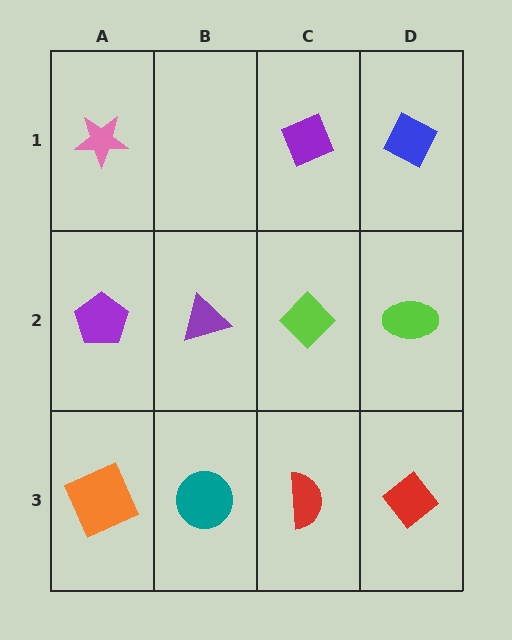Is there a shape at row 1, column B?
No, that cell is empty.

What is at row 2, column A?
A purple pentagon.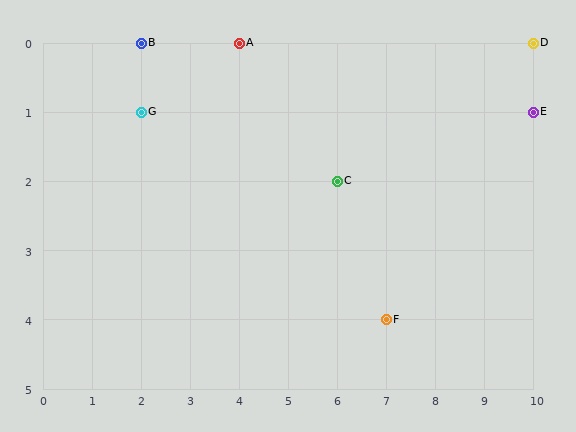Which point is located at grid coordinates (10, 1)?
Point E is at (10, 1).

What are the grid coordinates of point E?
Point E is at grid coordinates (10, 1).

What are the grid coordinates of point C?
Point C is at grid coordinates (6, 2).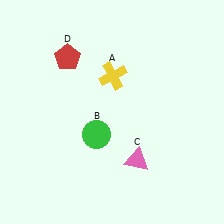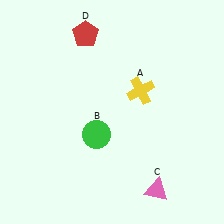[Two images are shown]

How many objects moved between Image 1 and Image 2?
3 objects moved between the two images.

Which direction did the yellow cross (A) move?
The yellow cross (A) moved right.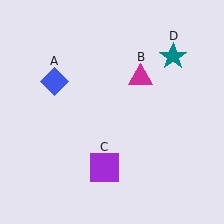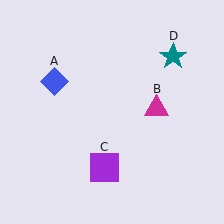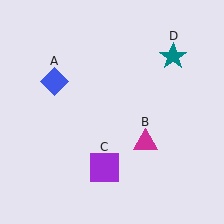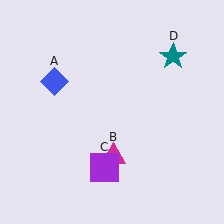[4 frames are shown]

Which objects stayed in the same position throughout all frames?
Blue diamond (object A) and purple square (object C) and teal star (object D) remained stationary.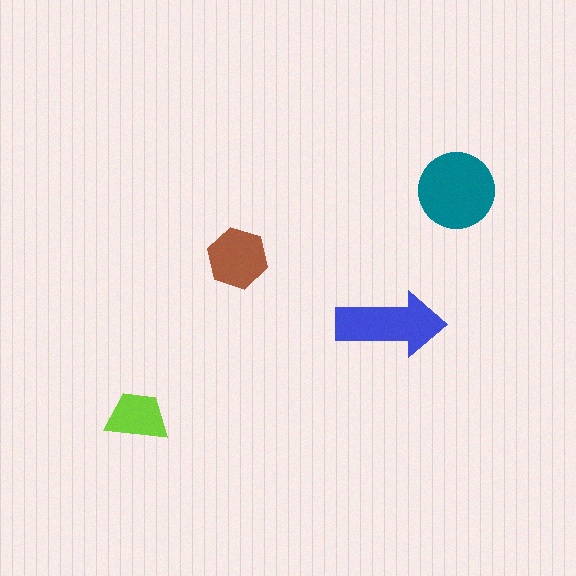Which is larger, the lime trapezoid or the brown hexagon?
The brown hexagon.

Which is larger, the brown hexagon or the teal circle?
The teal circle.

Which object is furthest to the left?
The lime trapezoid is leftmost.